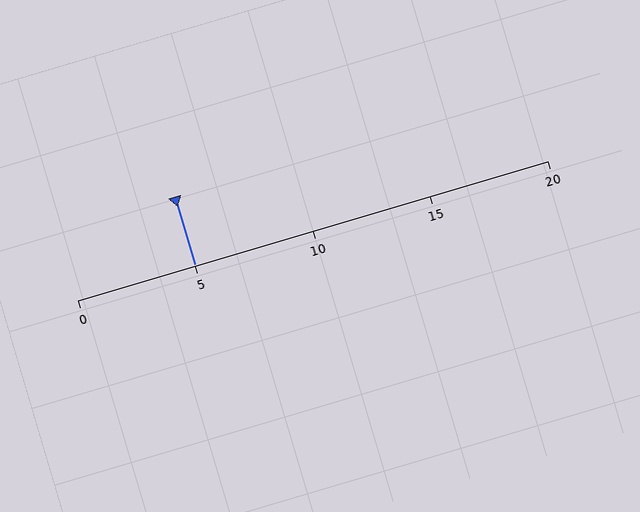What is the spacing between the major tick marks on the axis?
The major ticks are spaced 5 apart.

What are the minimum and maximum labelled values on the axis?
The axis runs from 0 to 20.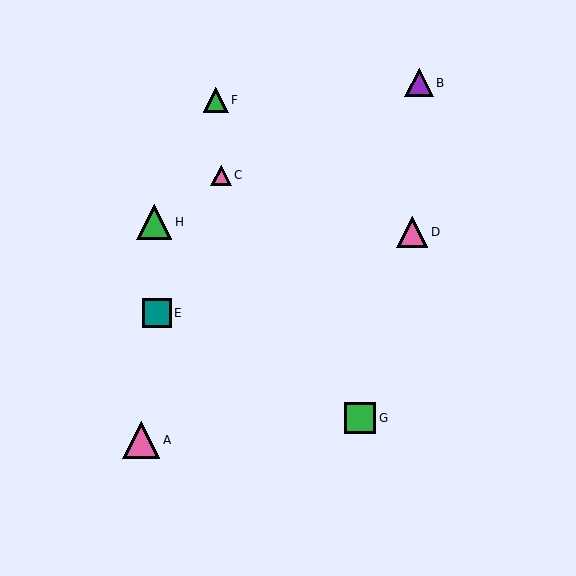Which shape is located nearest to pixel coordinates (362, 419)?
The green square (labeled G) at (360, 418) is nearest to that location.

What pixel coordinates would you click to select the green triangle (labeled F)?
Click at (216, 100) to select the green triangle F.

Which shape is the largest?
The pink triangle (labeled A) is the largest.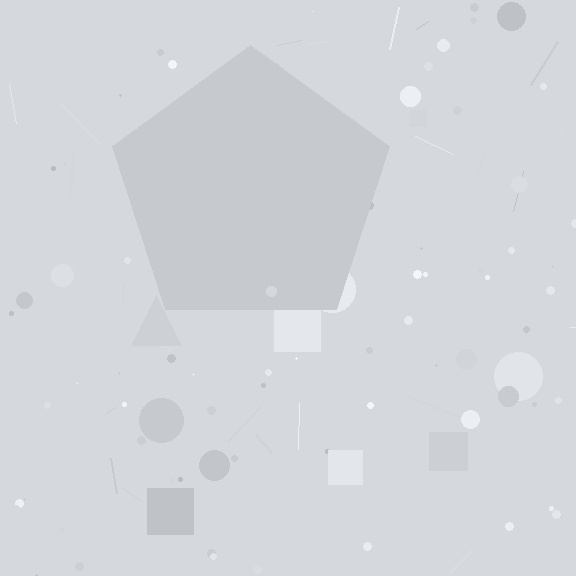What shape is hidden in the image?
A pentagon is hidden in the image.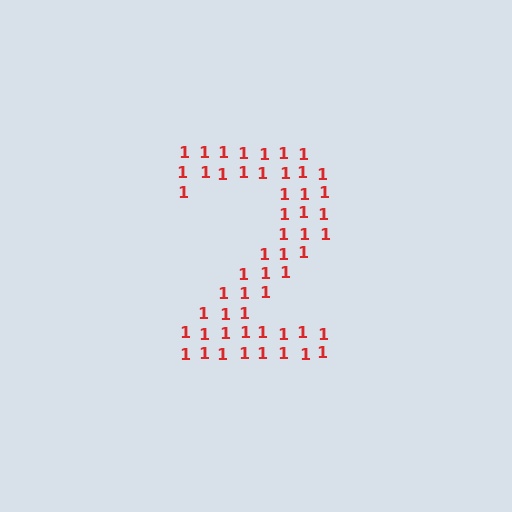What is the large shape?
The large shape is the digit 2.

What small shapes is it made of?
It is made of small digit 1's.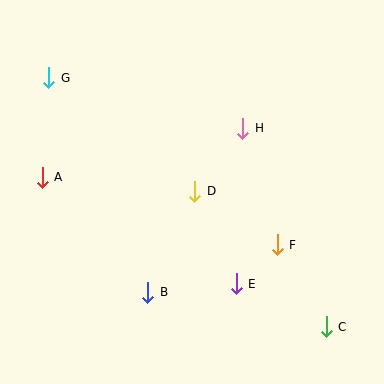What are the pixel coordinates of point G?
Point G is at (49, 78).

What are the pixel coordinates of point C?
Point C is at (326, 327).